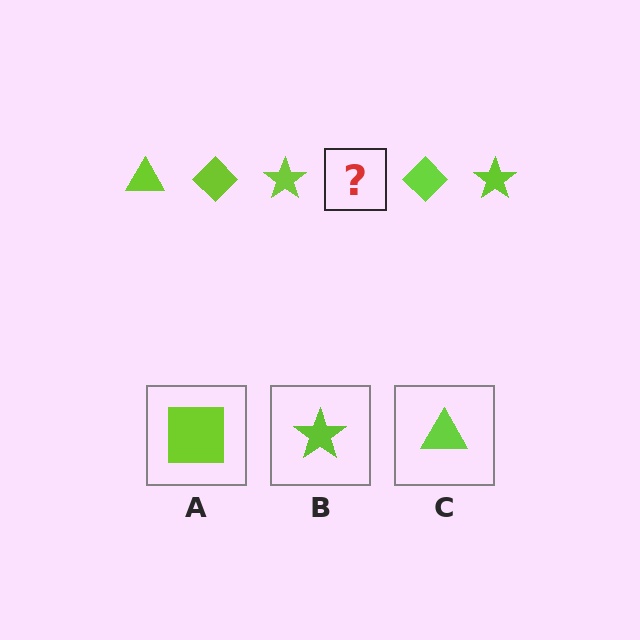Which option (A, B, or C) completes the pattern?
C.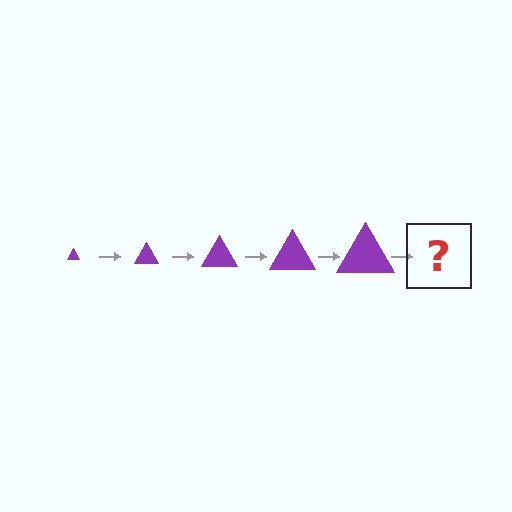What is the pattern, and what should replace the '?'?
The pattern is that the triangle gets progressively larger each step. The '?' should be a purple triangle, larger than the previous one.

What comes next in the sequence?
The next element should be a purple triangle, larger than the previous one.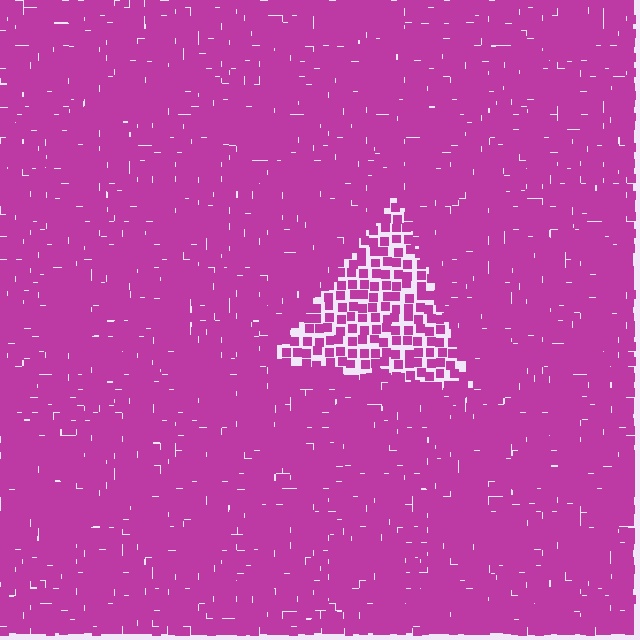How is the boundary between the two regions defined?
The boundary is defined by a change in element density (approximately 2.1x ratio). All elements are the same color, size, and shape.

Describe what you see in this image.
The image contains small magenta elements arranged at two different densities. A triangle-shaped region is visible where the elements are less densely packed than the surrounding area.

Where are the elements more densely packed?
The elements are more densely packed outside the triangle boundary.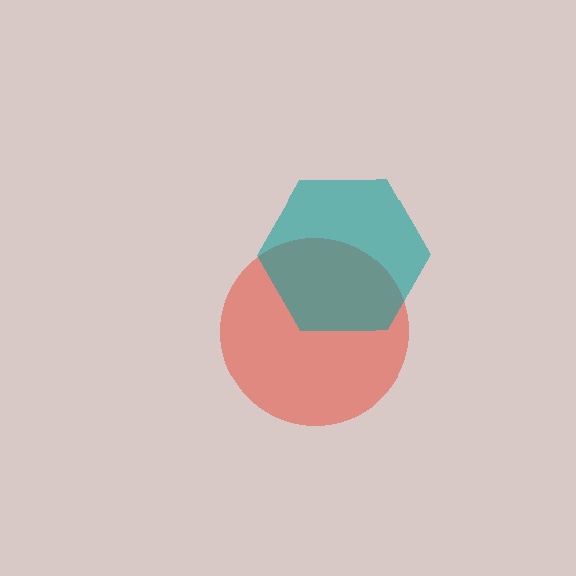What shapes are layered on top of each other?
The layered shapes are: a red circle, a teal hexagon.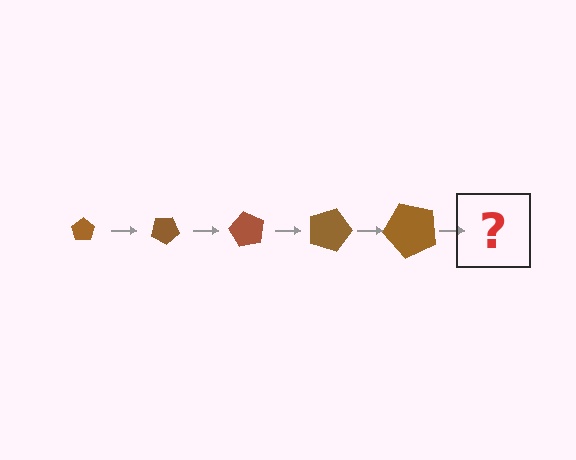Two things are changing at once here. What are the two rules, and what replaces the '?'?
The two rules are that the pentagon grows larger each step and it rotates 30 degrees each step. The '?' should be a pentagon, larger than the previous one and rotated 150 degrees from the start.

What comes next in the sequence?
The next element should be a pentagon, larger than the previous one and rotated 150 degrees from the start.